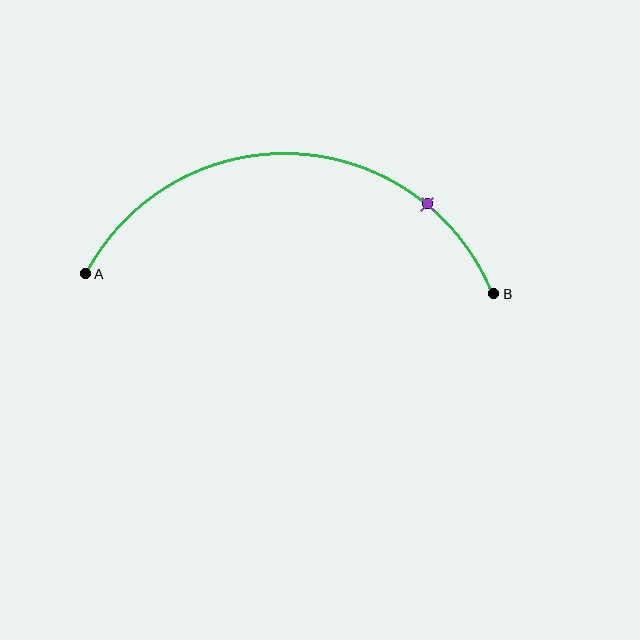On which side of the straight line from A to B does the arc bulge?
The arc bulges above the straight line connecting A and B.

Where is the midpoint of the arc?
The arc midpoint is the point on the curve farthest from the straight line joining A and B. It sits above that line.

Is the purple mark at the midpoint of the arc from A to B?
No. The purple mark lies on the arc but is closer to endpoint B. The arc midpoint would be at the point on the curve equidistant along the arc from both A and B.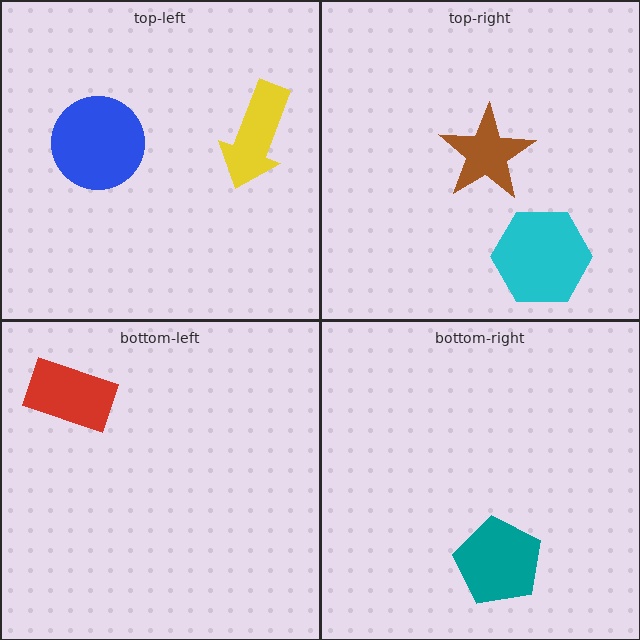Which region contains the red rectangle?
The bottom-left region.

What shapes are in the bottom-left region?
The red rectangle.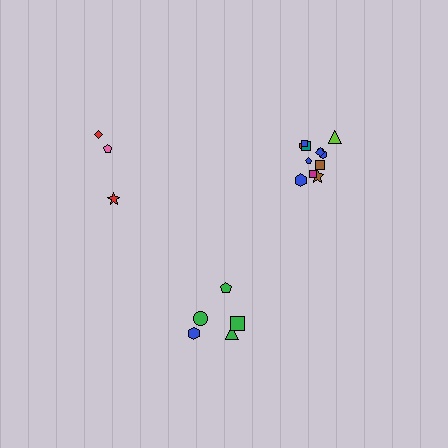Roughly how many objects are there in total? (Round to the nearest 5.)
Roughly 20 objects in total.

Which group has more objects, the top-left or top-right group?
The top-right group.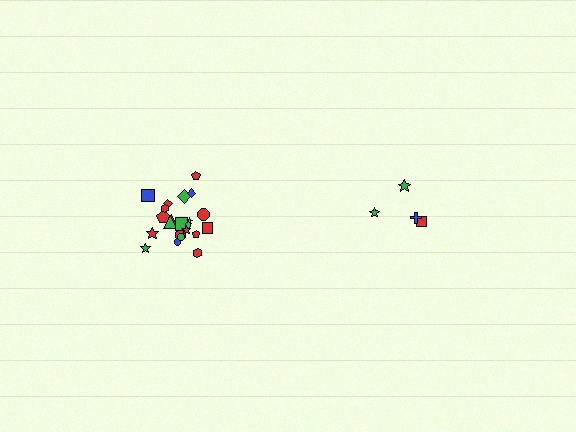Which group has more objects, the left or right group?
The left group.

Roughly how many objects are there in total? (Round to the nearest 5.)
Roughly 25 objects in total.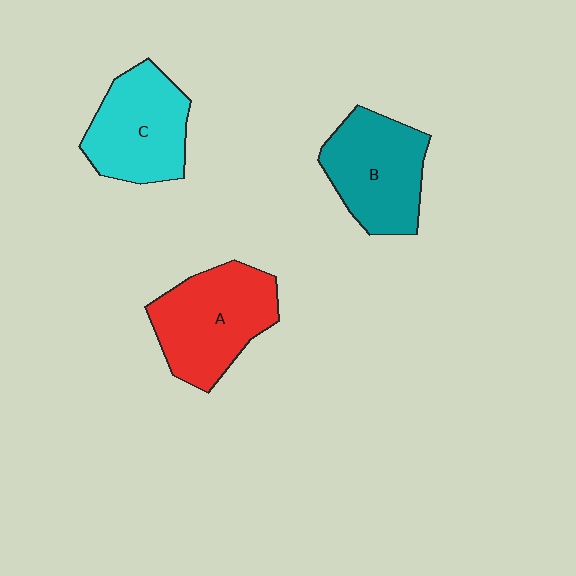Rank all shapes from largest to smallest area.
From largest to smallest: A (red), B (teal), C (cyan).